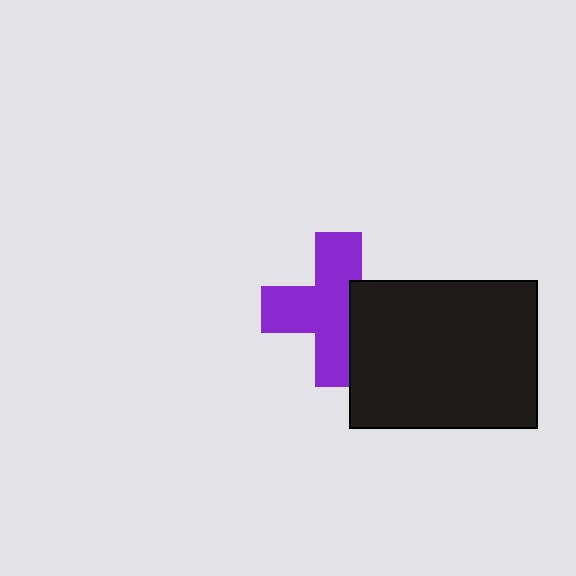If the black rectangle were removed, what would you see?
You would see the complete purple cross.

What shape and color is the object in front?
The object in front is a black rectangle.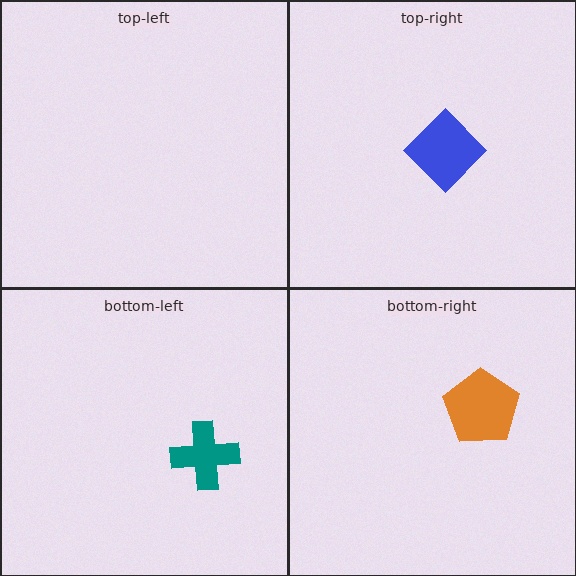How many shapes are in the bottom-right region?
1.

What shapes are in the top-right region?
The blue diamond.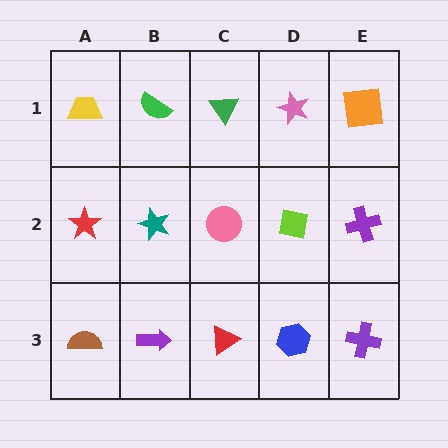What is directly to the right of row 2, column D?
A purple cross.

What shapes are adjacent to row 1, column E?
A purple cross (row 2, column E), a pink star (row 1, column D).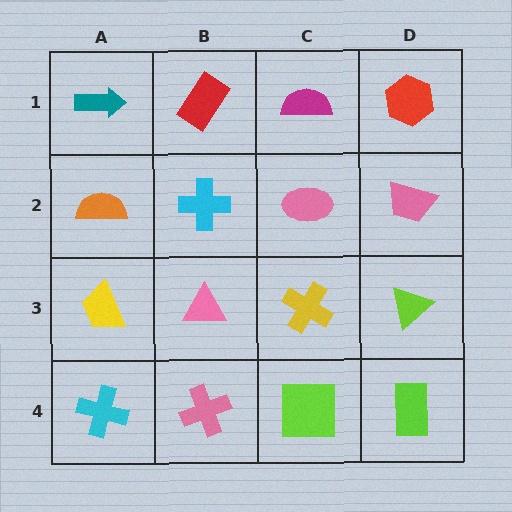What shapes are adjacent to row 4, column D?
A lime triangle (row 3, column D), a lime square (row 4, column C).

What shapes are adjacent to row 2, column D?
A red hexagon (row 1, column D), a lime triangle (row 3, column D), a pink ellipse (row 2, column C).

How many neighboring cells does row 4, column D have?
2.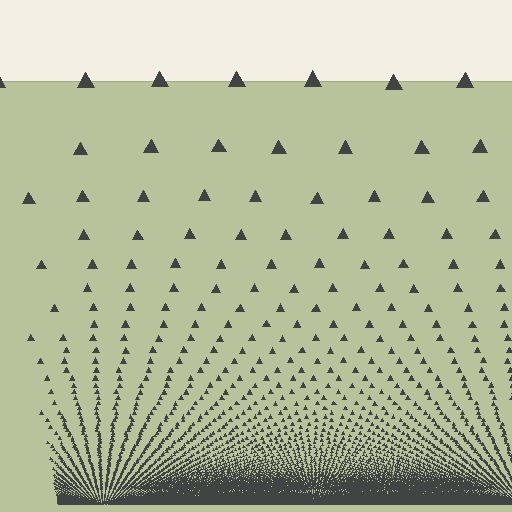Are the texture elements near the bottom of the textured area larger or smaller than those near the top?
Smaller. The gradient is inverted — elements near the bottom are smaller and denser.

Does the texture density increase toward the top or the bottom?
Density increases toward the bottom.